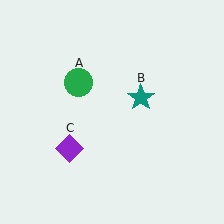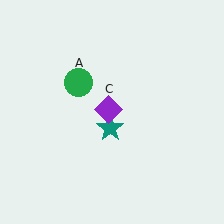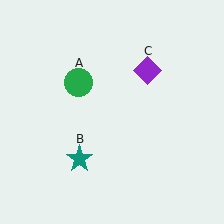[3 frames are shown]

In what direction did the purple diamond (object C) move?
The purple diamond (object C) moved up and to the right.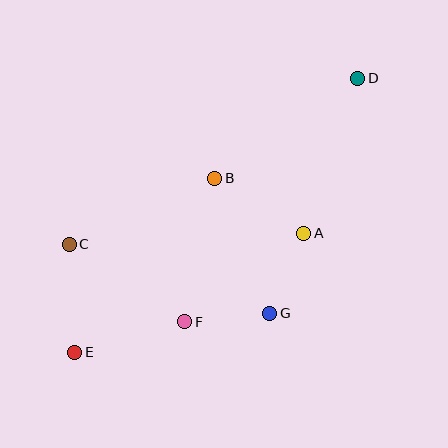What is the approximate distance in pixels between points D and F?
The distance between D and F is approximately 299 pixels.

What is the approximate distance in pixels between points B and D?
The distance between B and D is approximately 174 pixels.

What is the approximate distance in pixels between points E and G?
The distance between E and G is approximately 199 pixels.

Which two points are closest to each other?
Points F and G are closest to each other.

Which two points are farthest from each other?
Points D and E are farthest from each other.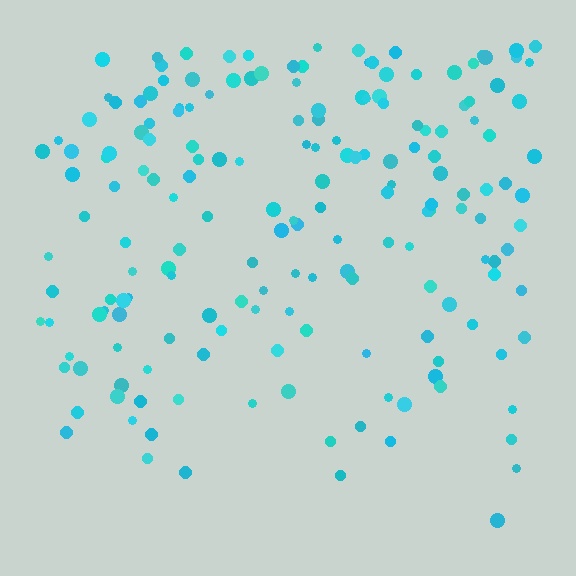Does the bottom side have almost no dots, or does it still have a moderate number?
Still a moderate number, just noticeably fewer than the top.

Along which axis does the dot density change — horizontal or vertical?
Vertical.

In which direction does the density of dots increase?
From bottom to top, with the top side densest.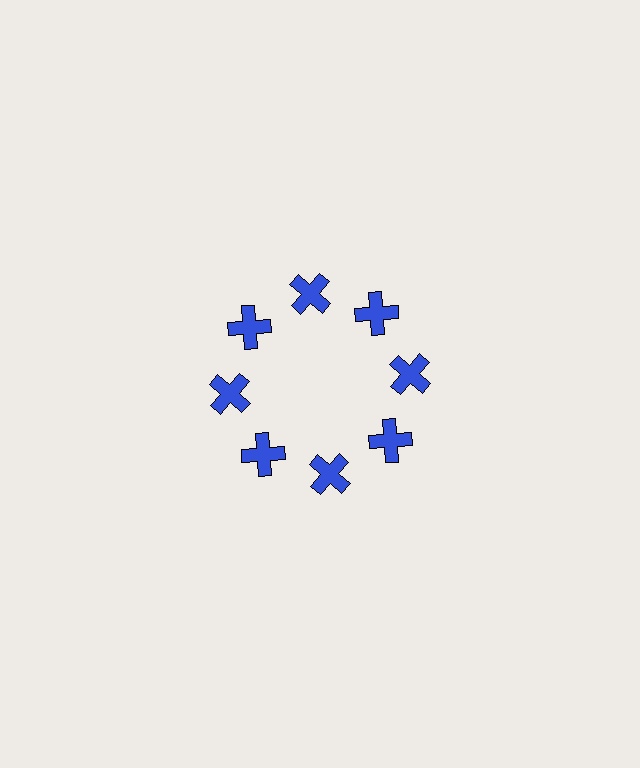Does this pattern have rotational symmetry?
Yes, this pattern has 8-fold rotational symmetry. It looks the same after rotating 45 degrees around the center.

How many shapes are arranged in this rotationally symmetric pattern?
There are 8 shapes, arranged in 8 groups of 1.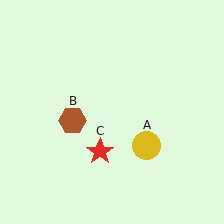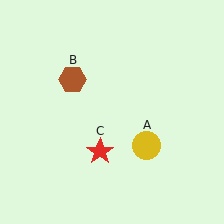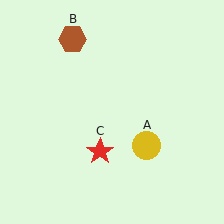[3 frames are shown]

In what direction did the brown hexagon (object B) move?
The brown hexagon (object B) moved up.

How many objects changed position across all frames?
1 object changed position: brown hexagon (object B).